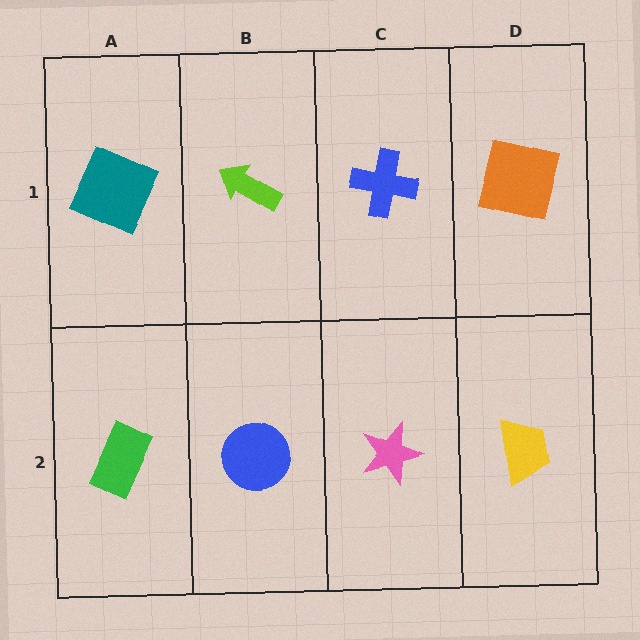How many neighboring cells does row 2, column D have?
2.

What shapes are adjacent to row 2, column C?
A blue cross (row 1, column C), a blue circle (row 2, column B), a yellow trapezoid (row 2, column D).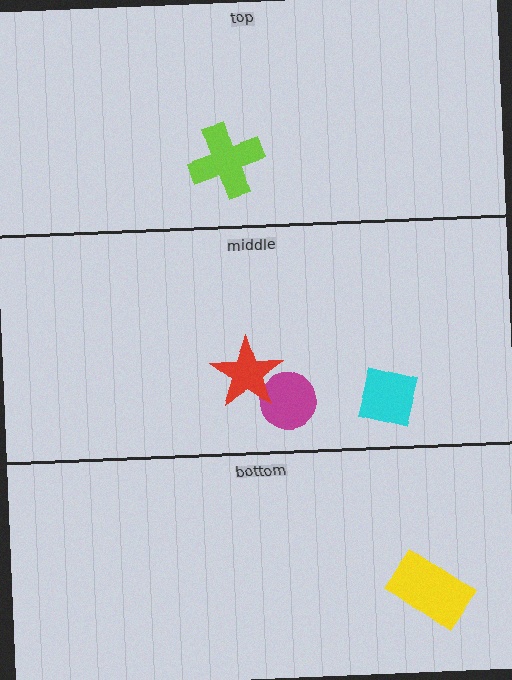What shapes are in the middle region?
The cyan square, the magenta circle, the red star.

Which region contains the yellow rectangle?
The bottom region.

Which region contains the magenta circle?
The middle region.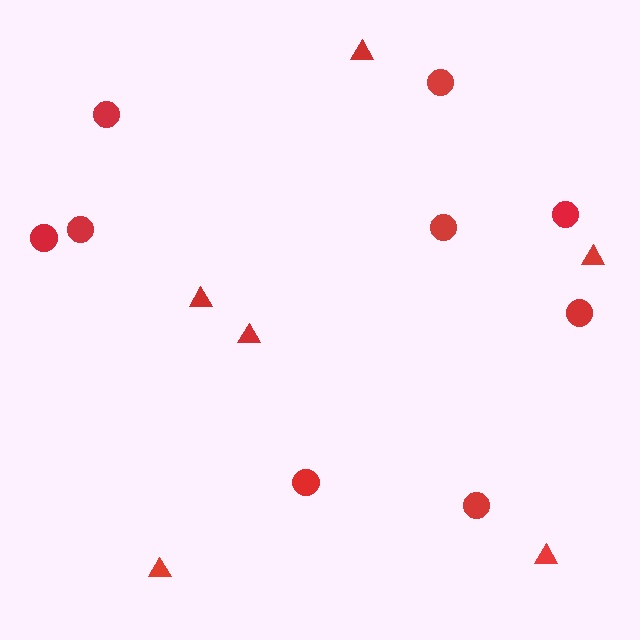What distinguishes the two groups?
There are 2 groups: one group of circles (9) and one group of triangles (6).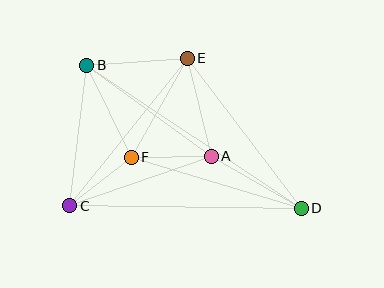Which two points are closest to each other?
Points C and F are closest to each other.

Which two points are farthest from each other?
Points B and D are farthest from each other.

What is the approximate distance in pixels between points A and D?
The distance between A and D is approximately 104 pixels.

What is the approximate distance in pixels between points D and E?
The distance between D and E is approximately 188 pixels.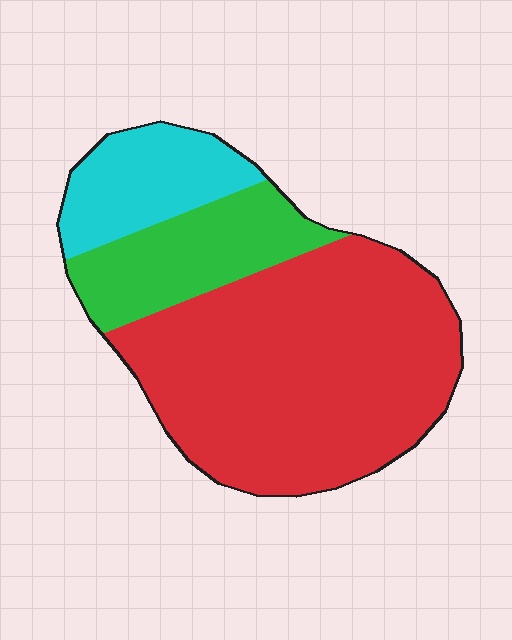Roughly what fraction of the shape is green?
Green takes up about one fifth (1/5) of the shape.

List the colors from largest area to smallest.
From largest to smallest: red, green, cyan.